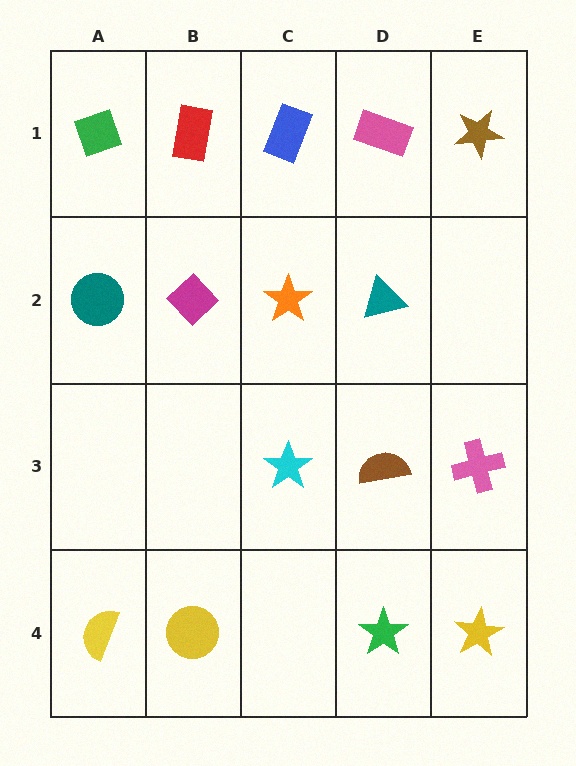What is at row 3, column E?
A pink cross.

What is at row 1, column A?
A green diamond.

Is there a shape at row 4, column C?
No, that cell is empty.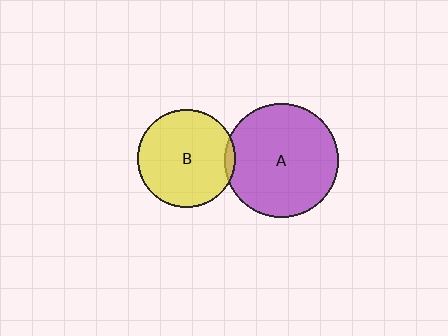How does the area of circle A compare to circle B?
Approximately 1.4 times.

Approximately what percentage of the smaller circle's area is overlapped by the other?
Approximately 5%.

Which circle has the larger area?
Circle A (purple).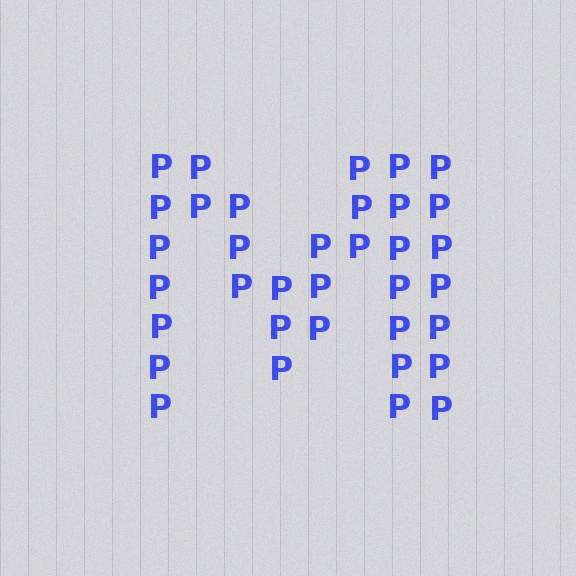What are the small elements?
The small elements are letter P's.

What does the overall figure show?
The overall figure shows the letter M.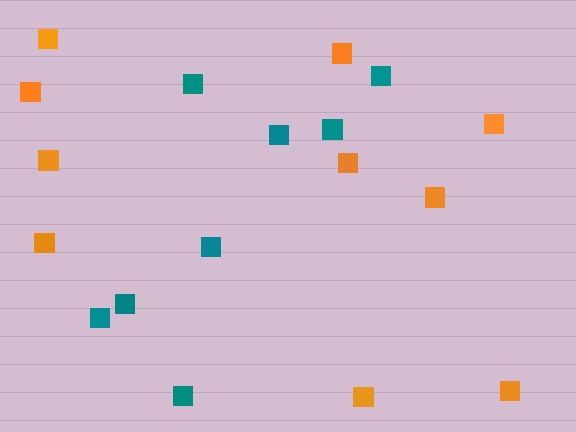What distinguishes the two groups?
There are 2 groups: one group of orange squares (10) and one group of teal squares (8).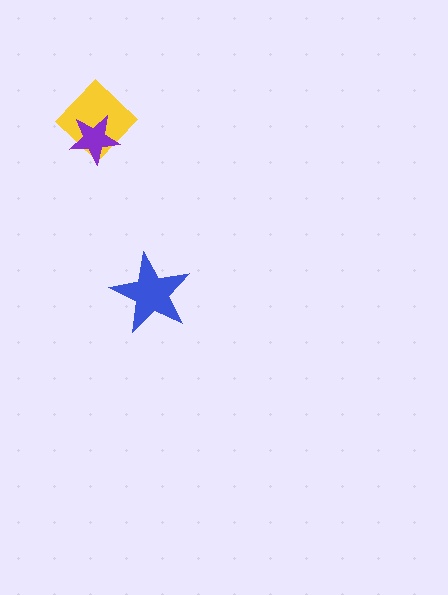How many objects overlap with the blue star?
0 objects overlap with the blue star.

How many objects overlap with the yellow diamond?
1 object overlaps with the yellow diamond.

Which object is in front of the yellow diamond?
The purple star is in front of the yellow diamond.